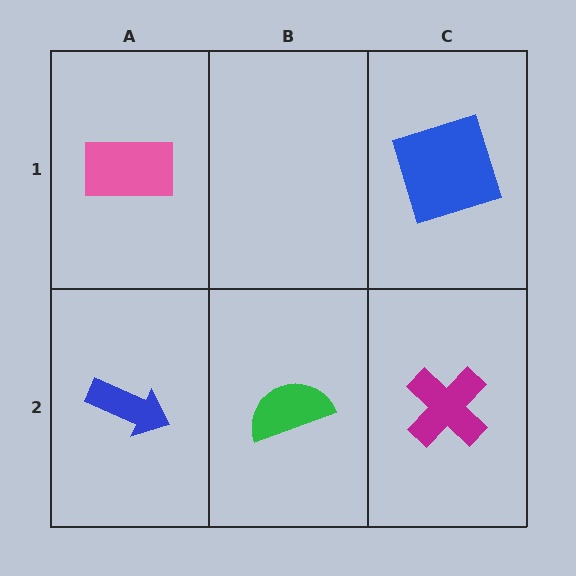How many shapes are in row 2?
3 shapes.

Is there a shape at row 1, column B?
No, that cell is empty.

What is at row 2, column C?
A magenta cross.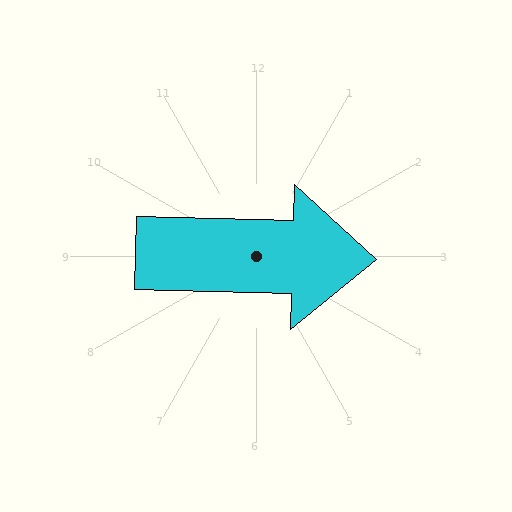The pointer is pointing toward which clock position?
Roughly 3 o'clock.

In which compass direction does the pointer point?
East.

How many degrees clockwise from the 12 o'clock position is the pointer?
Approximately 92 degrees.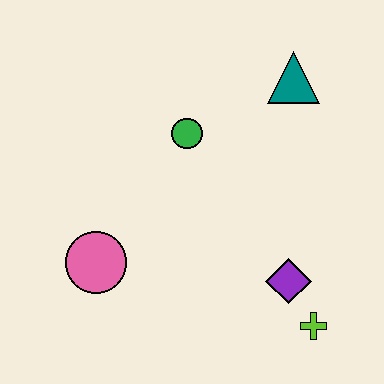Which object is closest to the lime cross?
The purple diamond is closest to the lime cross.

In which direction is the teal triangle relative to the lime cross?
The teal triangle is above the lime cross.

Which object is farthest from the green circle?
The lime cross is farthest from the green circle.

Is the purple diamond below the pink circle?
Yes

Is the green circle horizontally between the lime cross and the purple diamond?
No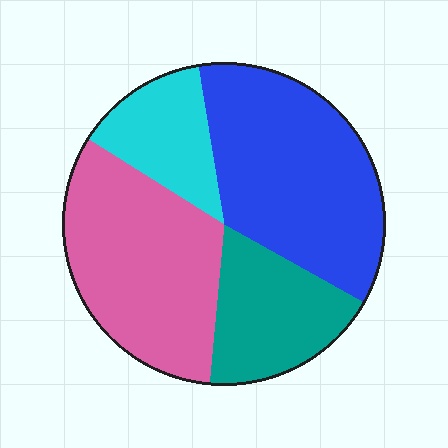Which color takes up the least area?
Cyan, at roughly 15%.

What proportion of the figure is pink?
Pink covers 33% of the figure.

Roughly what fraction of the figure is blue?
Blue covers 36% of the figure.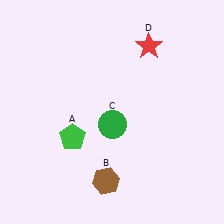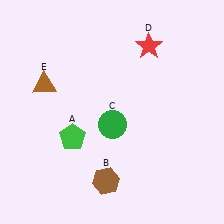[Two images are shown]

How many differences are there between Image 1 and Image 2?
There is 1 difference between the two images.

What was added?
A brown triangle (E) was added in Image 2.